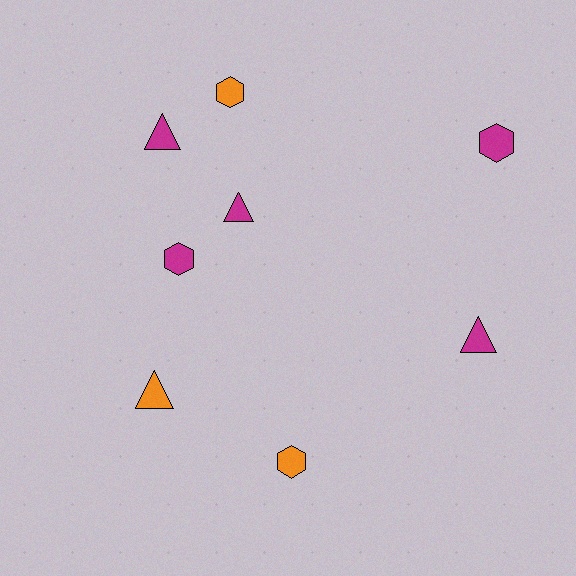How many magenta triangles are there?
There are 3 magenta triangles.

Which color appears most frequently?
Magenta, with 5 objects.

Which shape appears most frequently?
Triangle, with 4 objects.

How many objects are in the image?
There are 8 objects.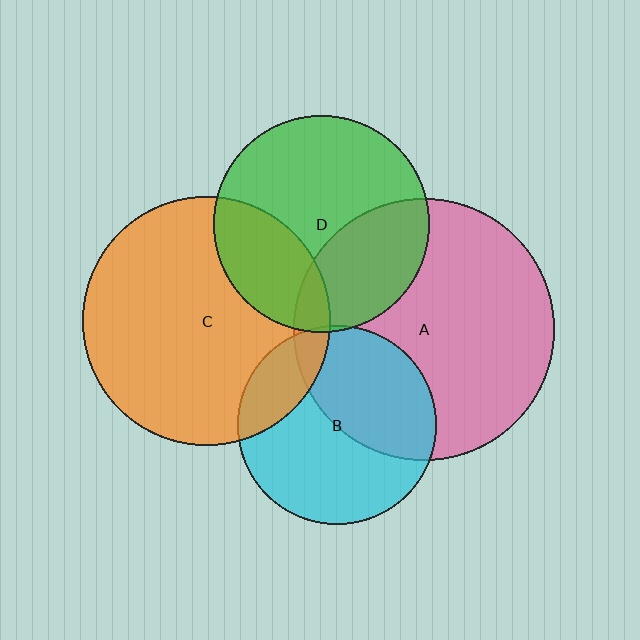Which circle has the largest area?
Circle A (pink).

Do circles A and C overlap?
Yes.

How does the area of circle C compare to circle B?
Approximately 1.6 times.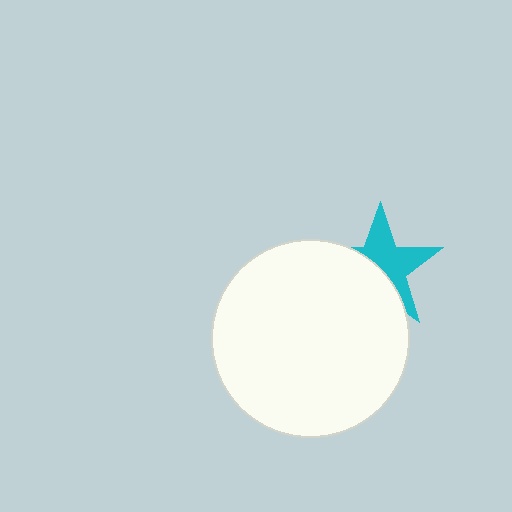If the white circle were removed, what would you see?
You would see the complete cyan star.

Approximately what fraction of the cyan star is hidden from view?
Roughly 48% of the cyan star is hidden behind the white circle.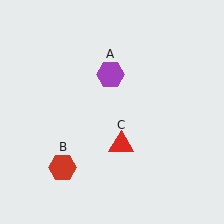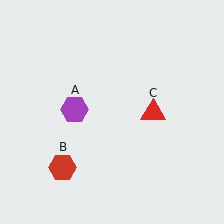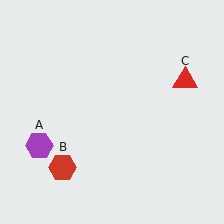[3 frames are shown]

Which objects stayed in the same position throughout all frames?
Red hexagon (object B) remained stationary.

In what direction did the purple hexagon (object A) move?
The purple hexagon (object A) moved down and to the left.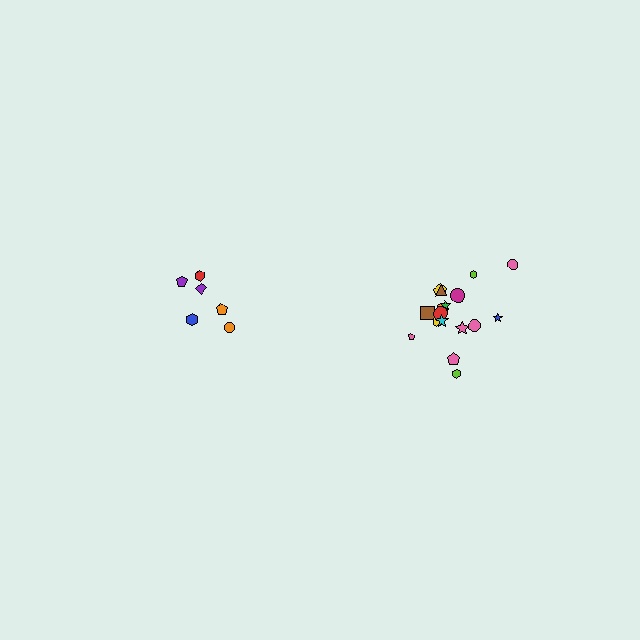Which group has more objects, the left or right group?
The right group.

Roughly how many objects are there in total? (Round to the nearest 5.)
Roughly 25 objects in total.